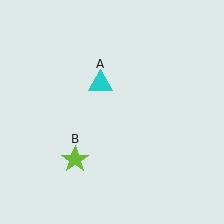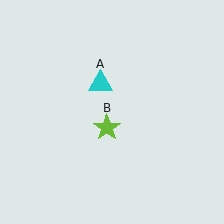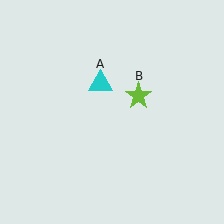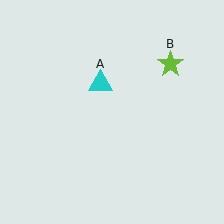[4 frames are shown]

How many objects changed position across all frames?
1 object changed position: lime star (object B).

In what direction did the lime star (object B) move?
The lime star (object B) moved up and to the right.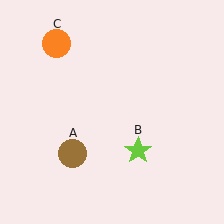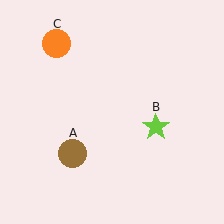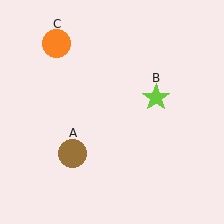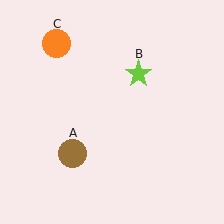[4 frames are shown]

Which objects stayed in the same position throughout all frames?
Brown circle (object A) and orange circle (object C) remained stationary.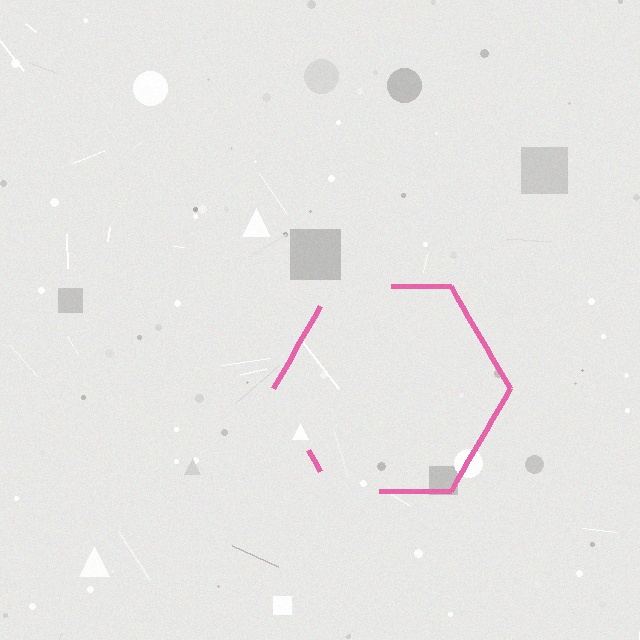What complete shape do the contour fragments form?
The contour fragments form a hexagon.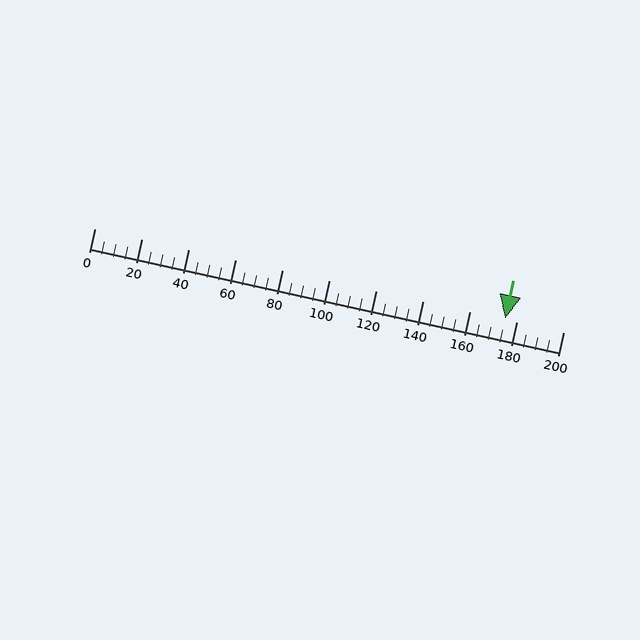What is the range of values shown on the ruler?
The ruler shows values from 0 to 200.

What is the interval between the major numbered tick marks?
The major tick marks are spaced 20 units apart.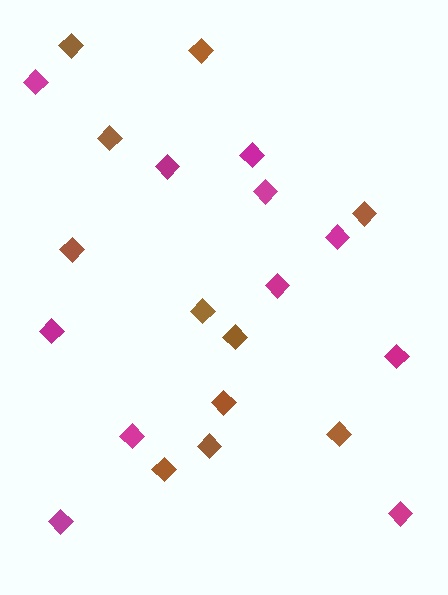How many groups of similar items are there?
There are 2 groups: one group of brown diamonds (11) and one group of magenta diamonds (11).